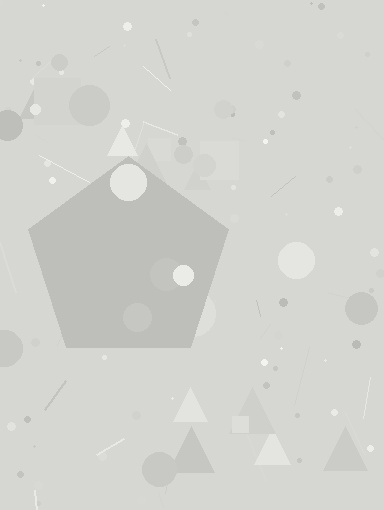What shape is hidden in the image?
A pentagon is hidden in the image.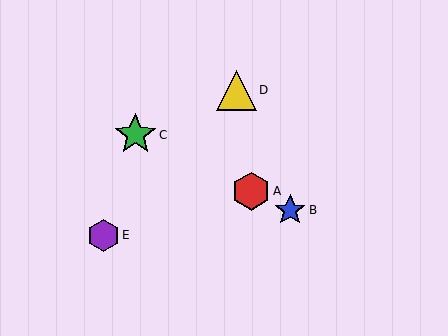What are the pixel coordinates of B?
Object B is at (290, 210).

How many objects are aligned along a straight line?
3 objects (A, B, C) are aligned along a straight line.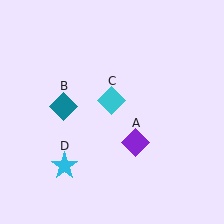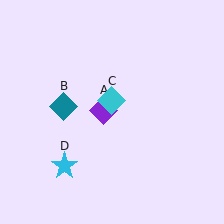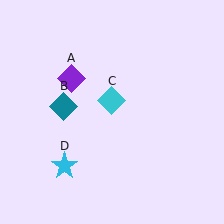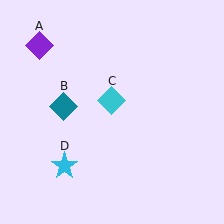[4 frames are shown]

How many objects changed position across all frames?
1 object changed position: purple diamond (object A).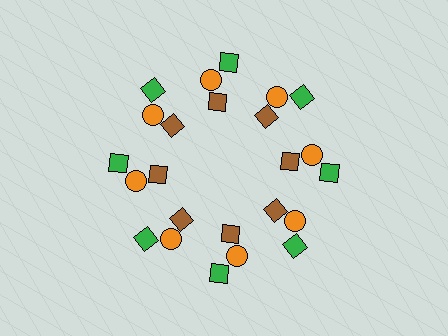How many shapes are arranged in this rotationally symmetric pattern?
There are 24 shapes, arranged in 8 groups of 3.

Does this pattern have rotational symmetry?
Yes, this pattern has 8-fold rotational symmetry. It looks the same after rotating 45 degrees around the center.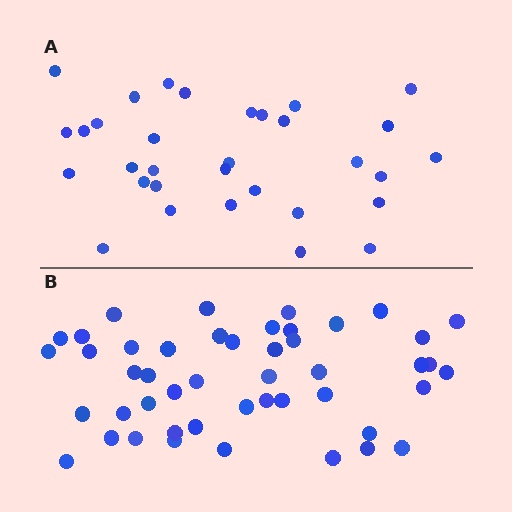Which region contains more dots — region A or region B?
Region B (the bottom region) has more dots.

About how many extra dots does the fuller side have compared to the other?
Region B has approximately 15 more dots than region A.